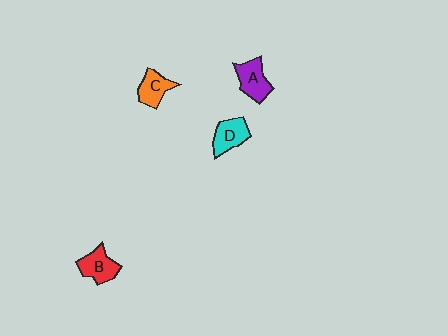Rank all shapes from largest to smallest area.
From largest to smallest: A (purple), B (red), D (cyan), C (orange).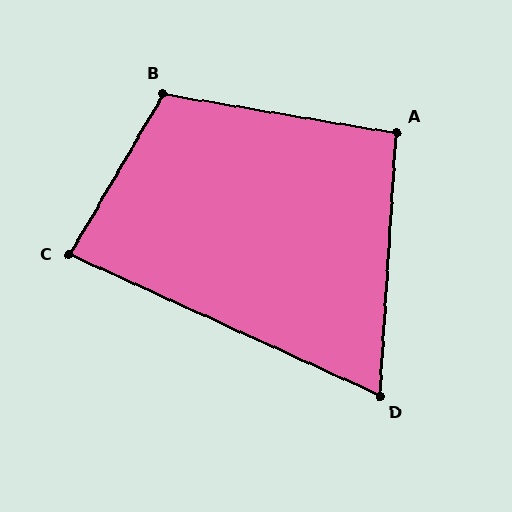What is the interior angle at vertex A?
Approximately 96 degrees (obtuse).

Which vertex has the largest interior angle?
B, at approximately 111 degrees.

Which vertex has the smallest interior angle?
D, at approximately 69 degrees.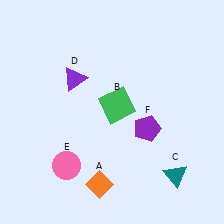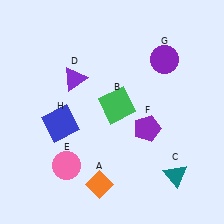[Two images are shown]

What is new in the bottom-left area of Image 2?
A blue square (H) was added in the bottom-left area of Image 2.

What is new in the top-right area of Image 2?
A purple circle (G) was added in the top-right area of Image 2.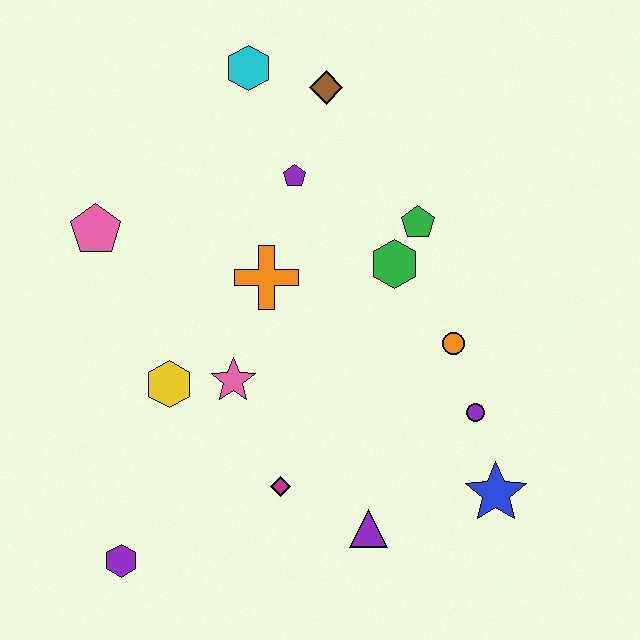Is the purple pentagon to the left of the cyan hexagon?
No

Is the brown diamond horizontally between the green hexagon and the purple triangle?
No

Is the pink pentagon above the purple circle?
Yes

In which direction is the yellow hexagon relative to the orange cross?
The yellow hexagon is below the orange cross.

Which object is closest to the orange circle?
The purple circle is closest to the orange circle.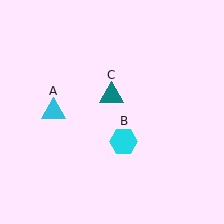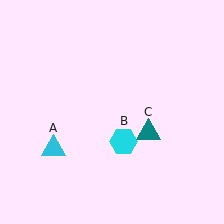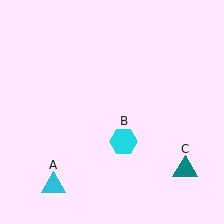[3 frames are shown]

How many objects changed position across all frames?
2 objects changed position: cyan triangle (object A), teal triangle (object C).